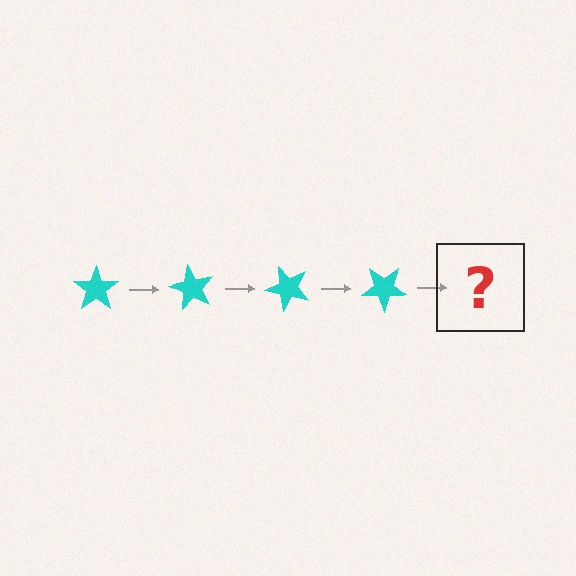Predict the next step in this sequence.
The next step is a cyan star rotated 240 degrees.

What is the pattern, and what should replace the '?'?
The pattern is that the star rotates 60 degrees each step. The '?' should be a cyan star rotated 240 degrees.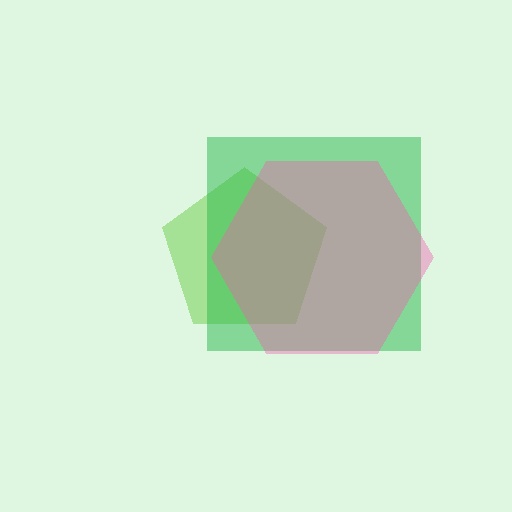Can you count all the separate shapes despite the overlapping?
Yes, there are 3 separate shapes.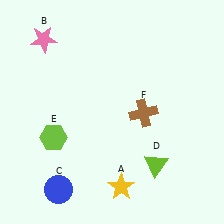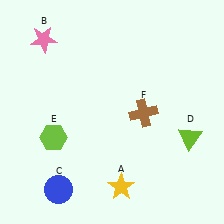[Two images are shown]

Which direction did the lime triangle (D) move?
The lime triangle (D) moved right.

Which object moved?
The lime triangle (D) moved right.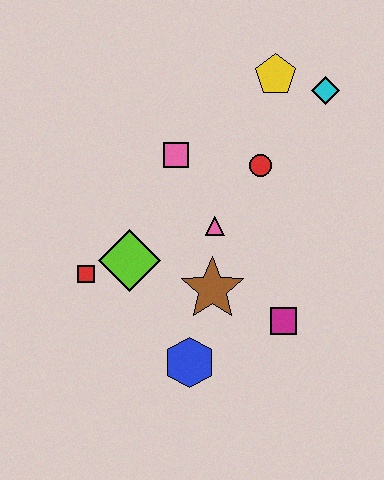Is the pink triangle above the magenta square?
Yes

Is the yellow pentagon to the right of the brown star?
Yes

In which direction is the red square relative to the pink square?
The red square is below the pink square.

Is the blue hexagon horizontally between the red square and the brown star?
Yes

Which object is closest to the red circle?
The pink triangle is closest to the red circle.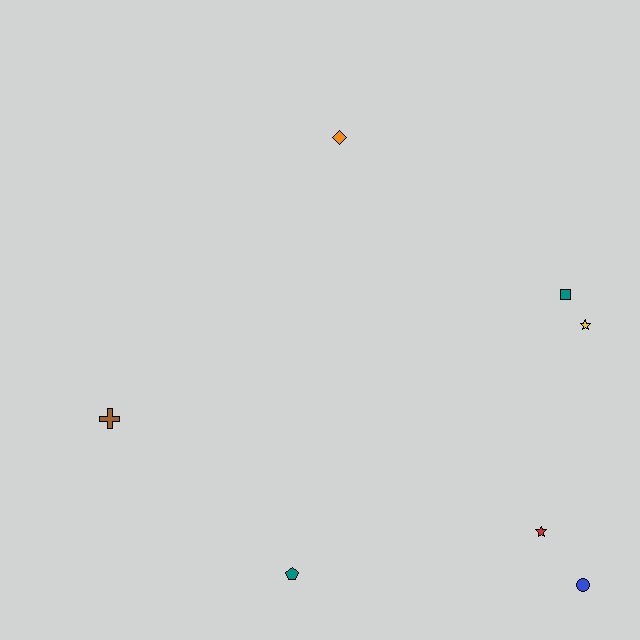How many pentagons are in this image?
There is 1 pentagon.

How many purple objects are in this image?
There are no purple objects.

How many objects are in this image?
There are 7 objects.